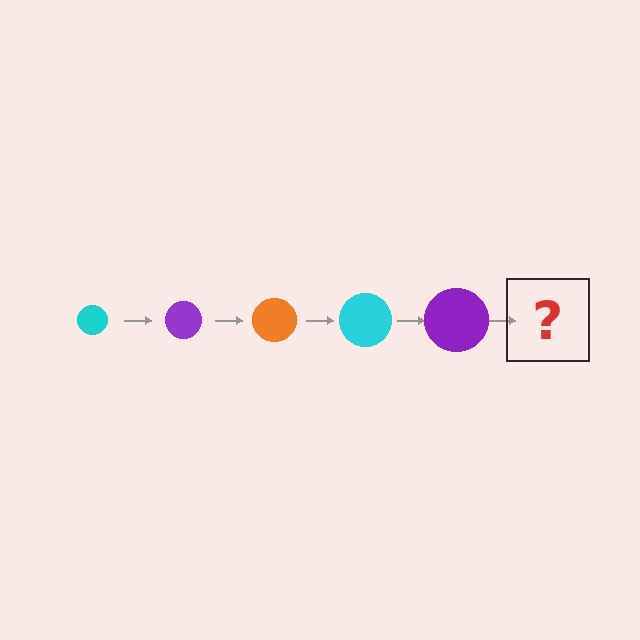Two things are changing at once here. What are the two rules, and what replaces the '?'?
The two rules are that the circle grows larger each step and the color cycles through cyan, purple, and orange. The '?' should be an orange circle, larger than the previous one.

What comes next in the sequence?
The next element should be an orange circle, larger than the previous one.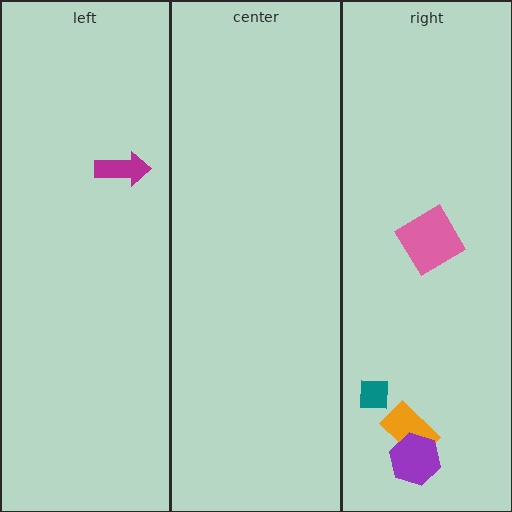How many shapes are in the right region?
4.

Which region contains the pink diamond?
The right region.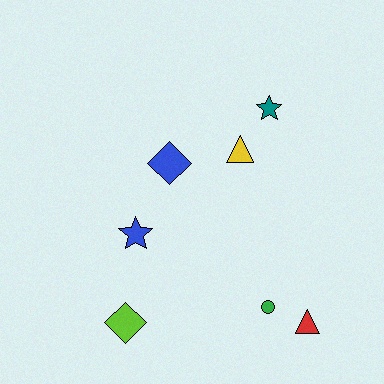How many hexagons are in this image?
There are no hexagons.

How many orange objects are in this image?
There are no orange objects.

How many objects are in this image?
There are 7 objects.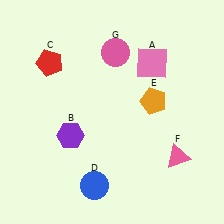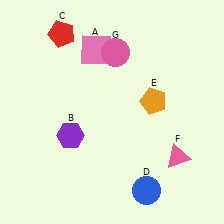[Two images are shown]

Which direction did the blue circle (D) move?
The blue circle (D) moved right.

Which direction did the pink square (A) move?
The pink square (A) moved left.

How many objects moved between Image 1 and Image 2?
3 objects moved between the two images.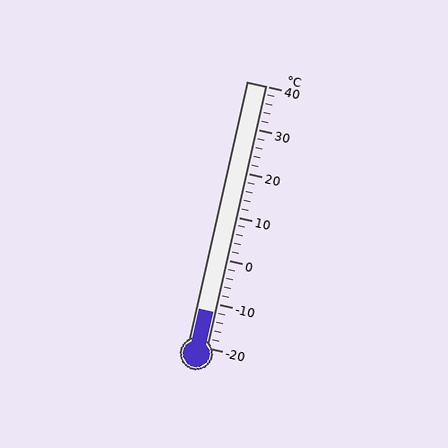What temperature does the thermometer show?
The thermometer shows approximately -12°C.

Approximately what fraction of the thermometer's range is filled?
The thermometer is filled to approximately 15% of its range.